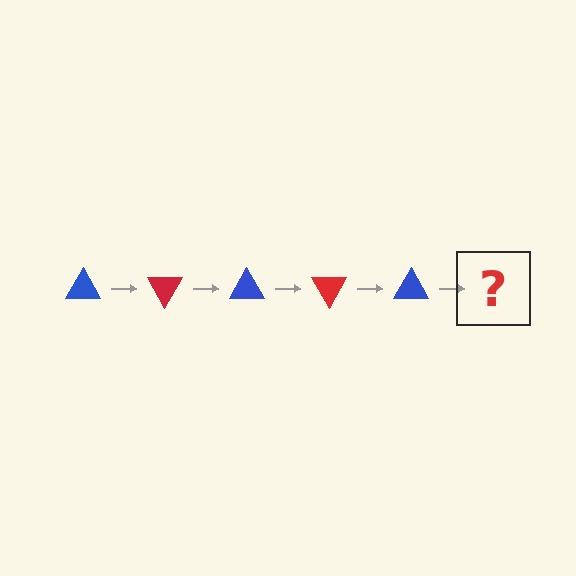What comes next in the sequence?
The next element should be a red triangle, rotated 300 degrees from the start.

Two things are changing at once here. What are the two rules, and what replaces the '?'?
The two rules are that it rotates 60 degrees each step and the color cycles through blue and red. The '?' should be a red triangle, rotated 300 degrees from the start.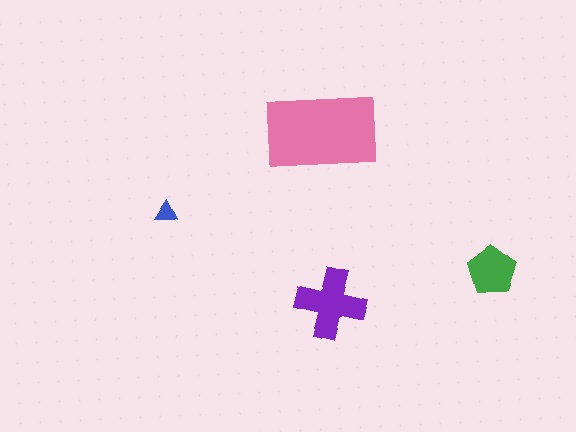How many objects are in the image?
There are 4 objects in the image.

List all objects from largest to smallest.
The pink rectangle, the purple cross, the green pentagon, the blue triangle.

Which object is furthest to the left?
The blue triangle is leftmost.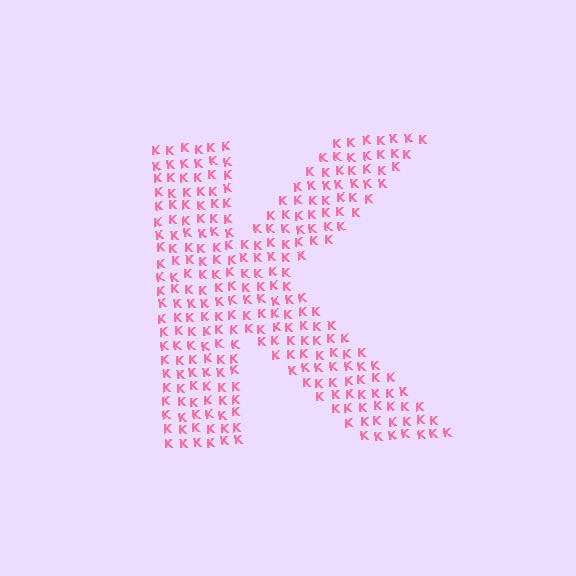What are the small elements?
The small elements are letter K's.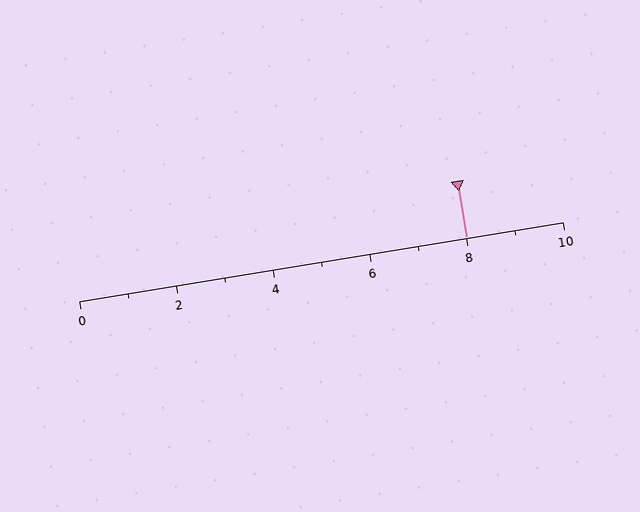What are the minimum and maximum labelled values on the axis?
The axis runs from 0 to 10.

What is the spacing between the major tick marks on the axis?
The major ticks are spaced 2 apart.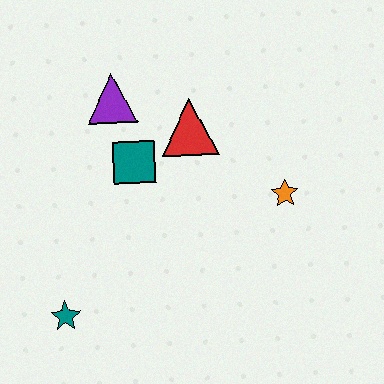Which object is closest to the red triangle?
The teal square is closest to the red triangle.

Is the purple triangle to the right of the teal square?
No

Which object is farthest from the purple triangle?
The teal star is farthest from the purple triangle.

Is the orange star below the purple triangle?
Yes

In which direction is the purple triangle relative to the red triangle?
The purple triangle is to the left of the red triangle.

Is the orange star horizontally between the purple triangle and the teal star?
No